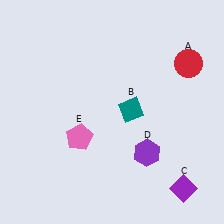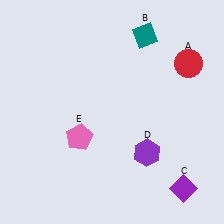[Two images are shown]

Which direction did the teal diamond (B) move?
The teal diamond (B) moved up.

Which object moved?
The teal diamond (B) moved up.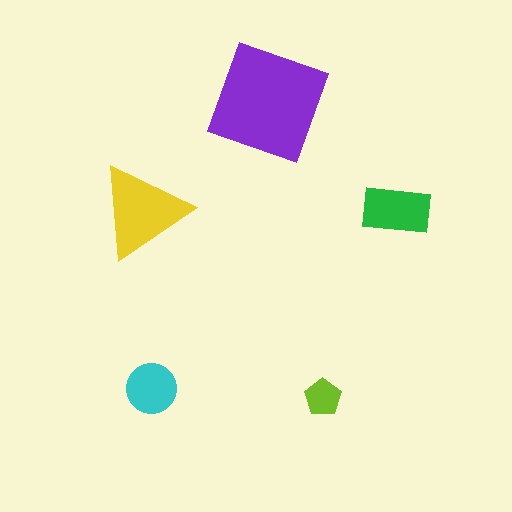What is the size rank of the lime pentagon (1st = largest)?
5th.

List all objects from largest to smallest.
The purple square, the yellow triangle, the green rectangle, the cyan circle, the lime pentagon.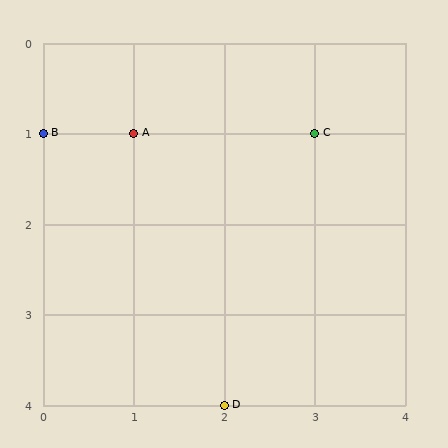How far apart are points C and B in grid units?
Points C and B are 3 columns apart.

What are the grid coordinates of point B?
Point B is at grid coordinates (0, 1).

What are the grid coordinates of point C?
Point C is at grid coordinates (3, 1).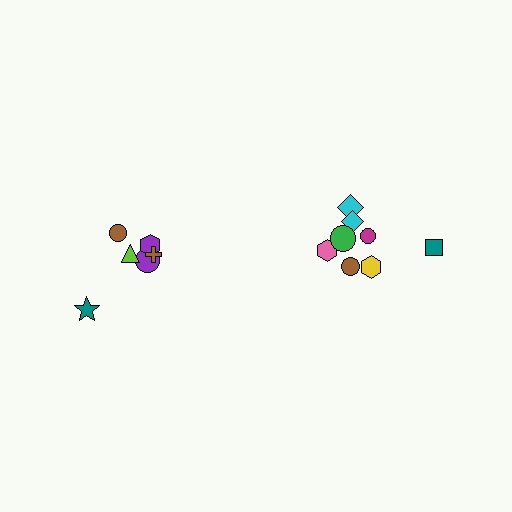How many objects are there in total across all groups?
There are 14 objects.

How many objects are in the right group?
There are 8 objects.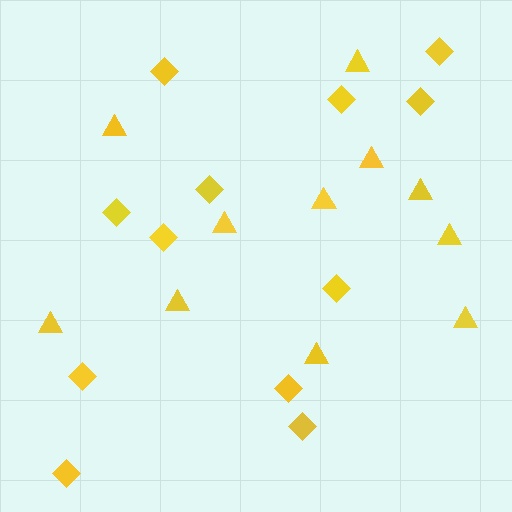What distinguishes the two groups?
There are 2 groups: one group of triangles (11) and one group of diamonds (12).